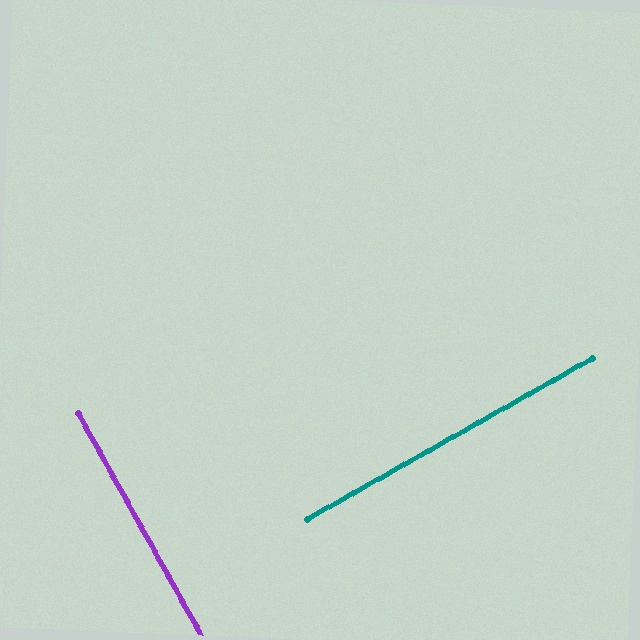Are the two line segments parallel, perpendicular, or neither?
Perpendicular — they meet at approximately 90°.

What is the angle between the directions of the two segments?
Approximately 90 degrees.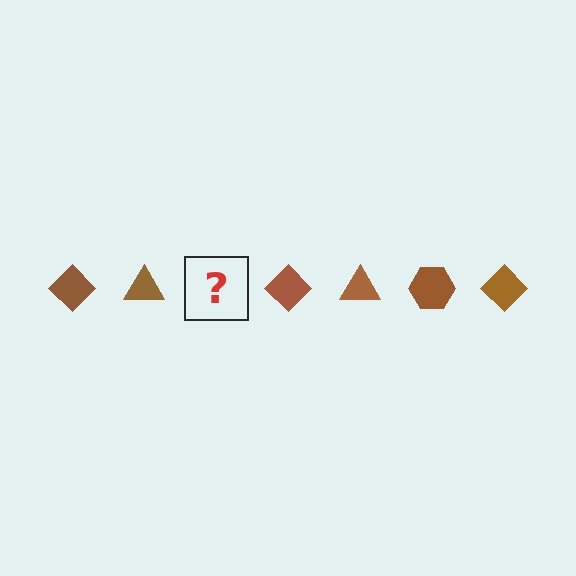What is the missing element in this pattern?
The missing element is a brown hexagon.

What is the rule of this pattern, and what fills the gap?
The rule is that the pattern cycles through diamond, triangle, hexagon shapes in brown. The gap should be filled with a brown hexagon.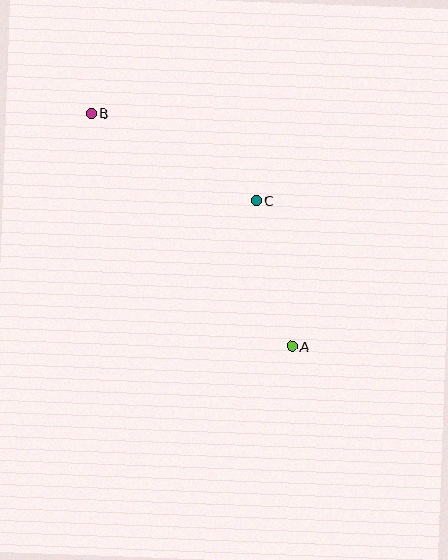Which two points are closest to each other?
Points A and C are closest to each other.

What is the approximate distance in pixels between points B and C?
The distance between B and C is approximately 186 pixels.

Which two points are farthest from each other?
Points A and B are farthest from each other.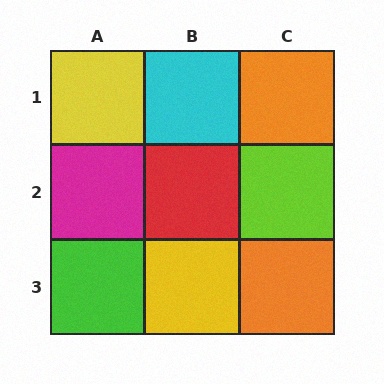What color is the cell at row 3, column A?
Green.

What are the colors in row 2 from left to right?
Magenta, red, lime.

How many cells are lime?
1 cell is lime.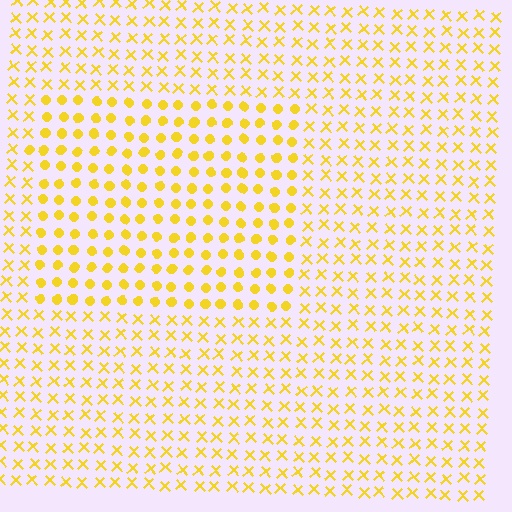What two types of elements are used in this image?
The image uses circles inside the rectangle region and X marks outside it.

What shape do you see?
I see a rectangle.